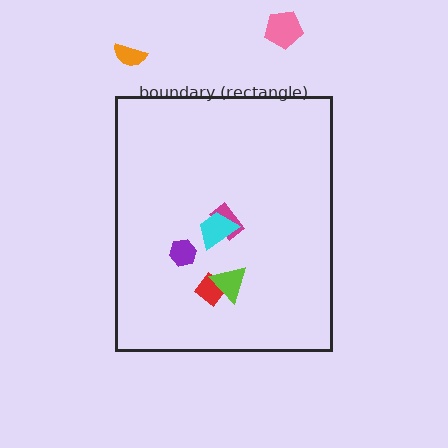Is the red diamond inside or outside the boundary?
Inside.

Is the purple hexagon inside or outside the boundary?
Inside.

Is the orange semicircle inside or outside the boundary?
Outside.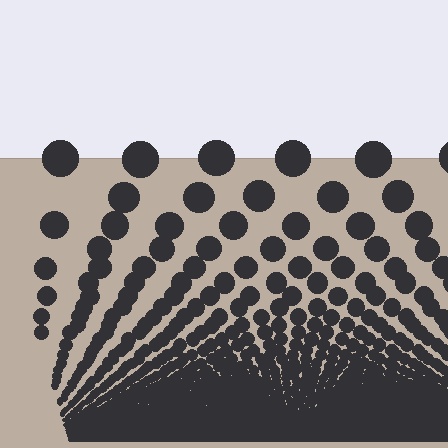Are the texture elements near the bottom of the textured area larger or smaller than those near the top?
Smaller. The gradient is inverted — elements near the bottom are smaller and denser.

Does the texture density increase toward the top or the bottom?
Density increases toward the bottom.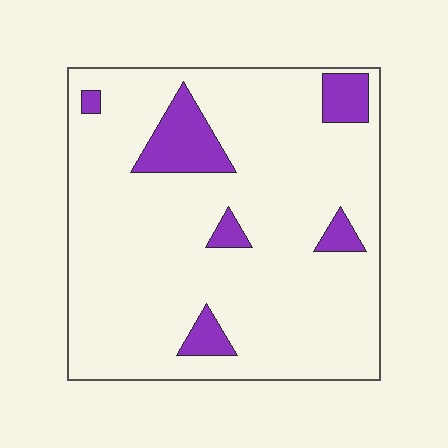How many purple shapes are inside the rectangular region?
6.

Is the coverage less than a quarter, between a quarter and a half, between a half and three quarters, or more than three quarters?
Less than a quarter.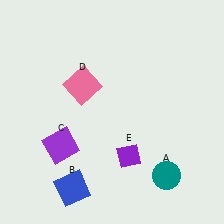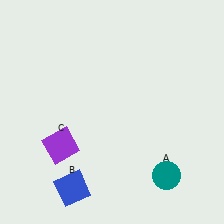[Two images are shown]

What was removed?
The pink square (D), the purple diamond (E) were removed in Image 2.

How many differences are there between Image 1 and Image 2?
There are 2 differences between the two images.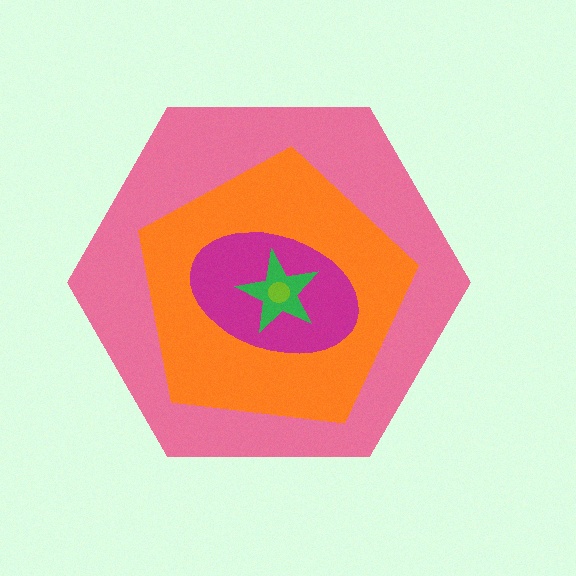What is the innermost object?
The lime circle.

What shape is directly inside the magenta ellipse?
The green star.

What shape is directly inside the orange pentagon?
The magenta ellipse.